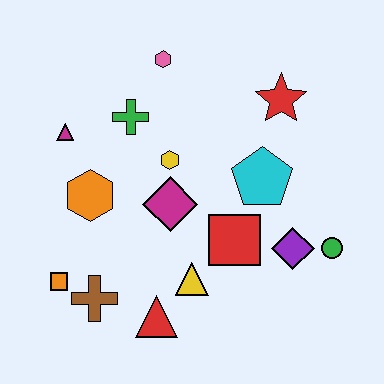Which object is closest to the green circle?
The purple diamond is closest to the green circle.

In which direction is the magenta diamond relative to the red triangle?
The magenta diamond is above the red triangle.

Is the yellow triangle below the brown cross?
No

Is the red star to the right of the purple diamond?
No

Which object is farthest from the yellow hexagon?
The green circle is farthest from the yellow hexagon.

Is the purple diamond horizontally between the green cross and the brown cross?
No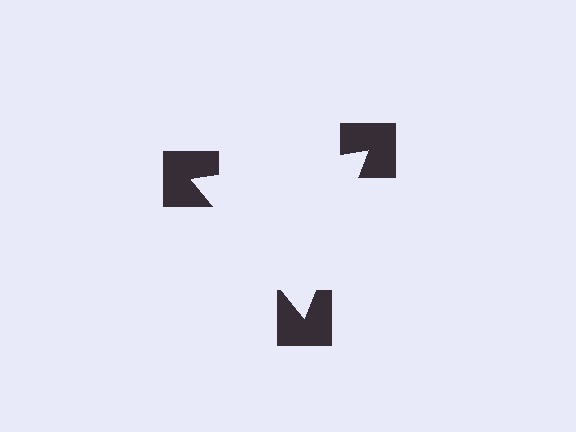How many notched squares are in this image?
There are 3 — one at each vertex of the illusory triangle.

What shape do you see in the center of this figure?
An illusory triangle — its edges are inferred from the aligned wedge cuts in the notched squares, not physically drawn.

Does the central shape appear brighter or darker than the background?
It typically appears slightly brighter than the background, even though no actual brightness change is drawn.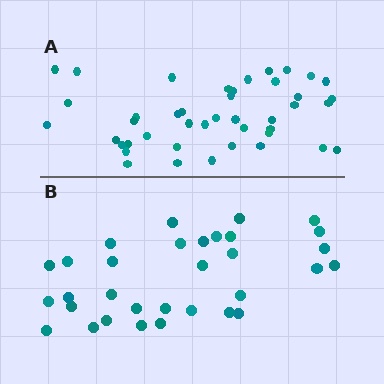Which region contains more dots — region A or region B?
Region A (the top region) has more dots.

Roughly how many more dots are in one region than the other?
Region A has roughly 12 or so more dots than region B.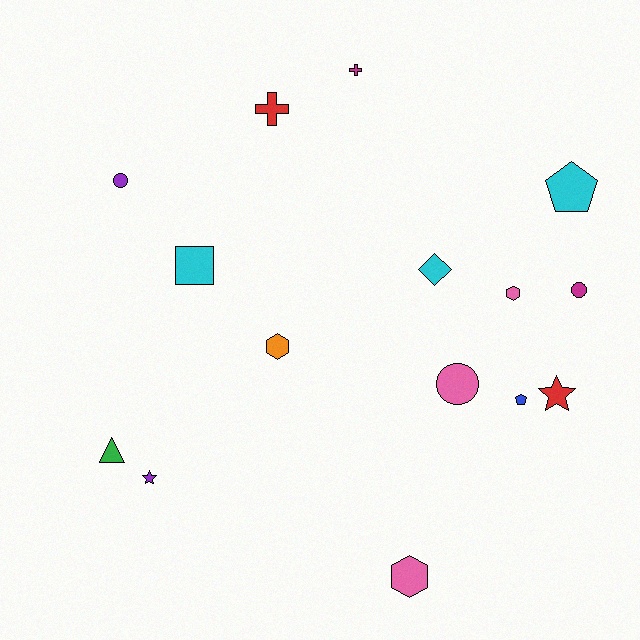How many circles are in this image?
There are 3 circles.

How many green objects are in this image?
There is 1 green object.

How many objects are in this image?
There are 15 objects.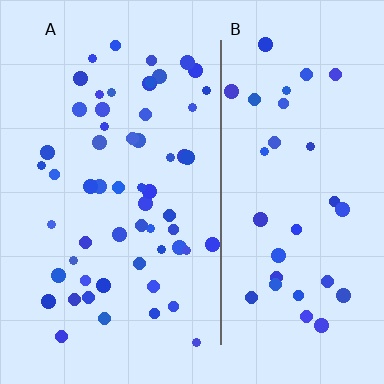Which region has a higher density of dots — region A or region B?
A (the left).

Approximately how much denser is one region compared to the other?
Approximately 1.7× — region A over region B.